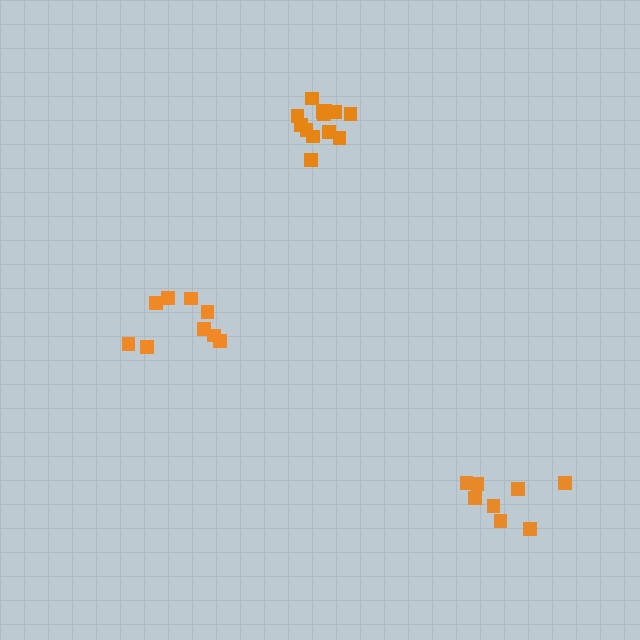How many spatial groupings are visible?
There are 3 spatial groupings.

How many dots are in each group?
Group 1: 13 dots, Group 2: 9 dots, Group 3: 8 dots (30 total).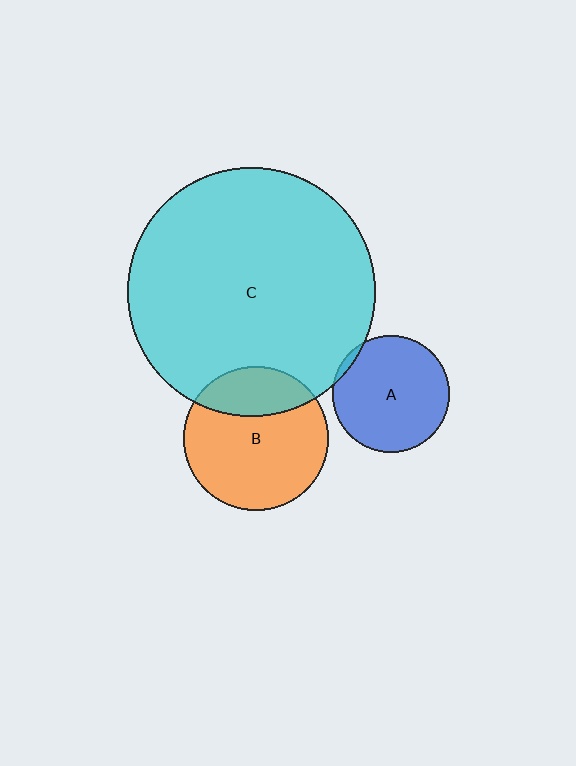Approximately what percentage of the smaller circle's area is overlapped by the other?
Approximately 5%.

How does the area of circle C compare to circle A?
Approximately 4.5 times.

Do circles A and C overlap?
Yes.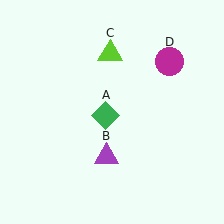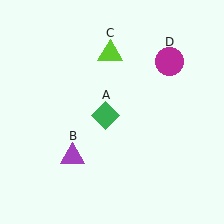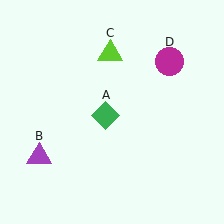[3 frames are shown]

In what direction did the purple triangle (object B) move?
The purple triangle (object B) moved left.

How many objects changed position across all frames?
1 object changed position: purple triangle (object B).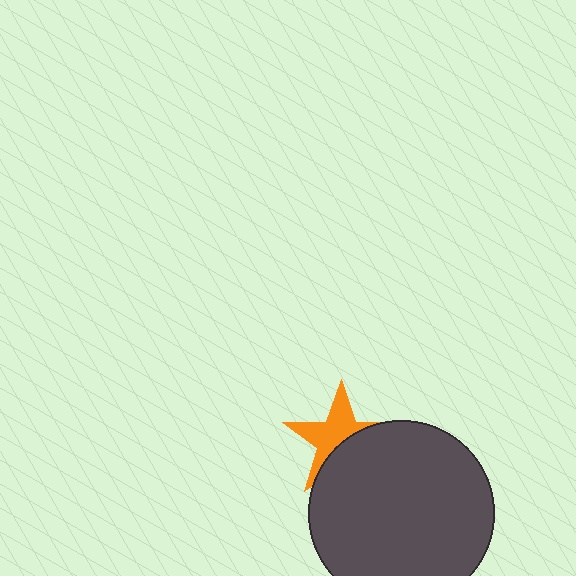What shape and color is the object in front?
The object in front is a dark gray circle.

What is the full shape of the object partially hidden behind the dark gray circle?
The partially hidden object is an orange star.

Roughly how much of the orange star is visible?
About half of it is visible (roughly 54%).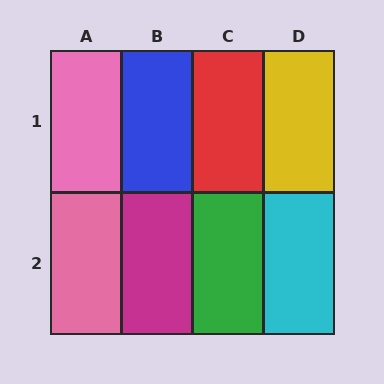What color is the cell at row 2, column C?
Green.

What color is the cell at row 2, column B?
Magenta.